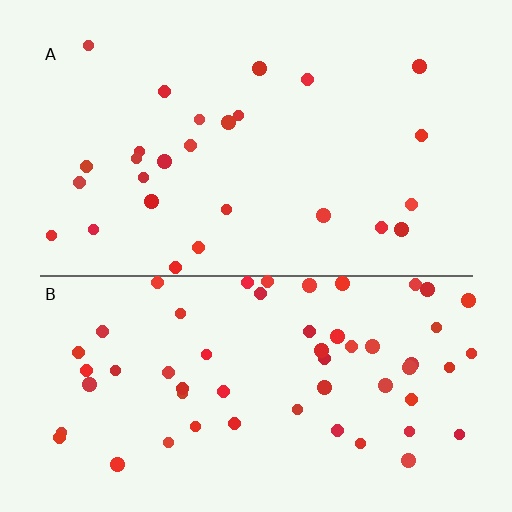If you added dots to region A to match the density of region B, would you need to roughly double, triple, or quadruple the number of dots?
Approximately double.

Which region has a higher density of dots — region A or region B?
B (the bottom).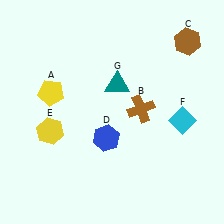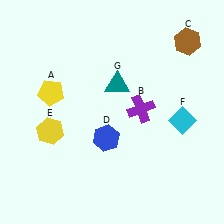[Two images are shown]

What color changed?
The cross (B) changed from brown in Image 1 to purple in Image 2.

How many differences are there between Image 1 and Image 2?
There is 1 difference between the two images.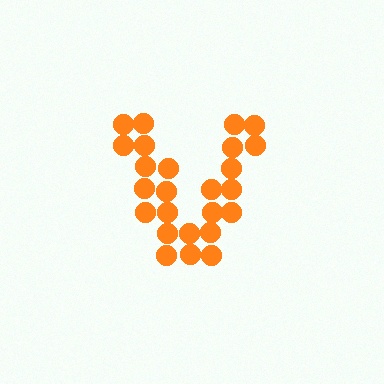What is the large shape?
The large shape is the letter V.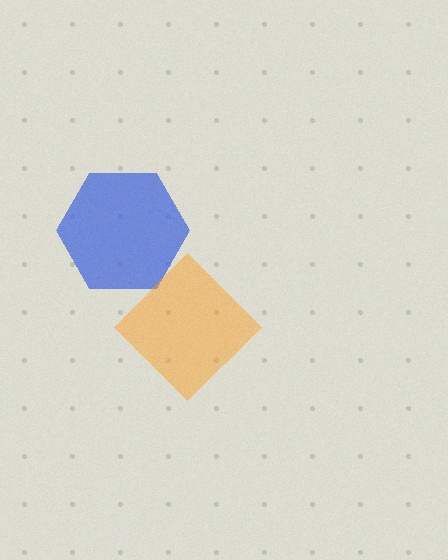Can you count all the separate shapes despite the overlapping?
Yes, there are 2 separate shapes.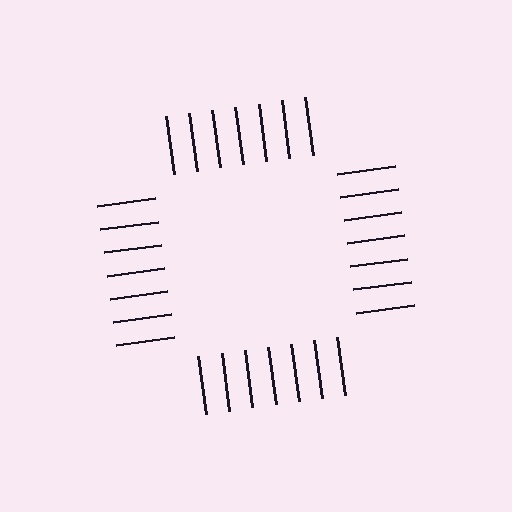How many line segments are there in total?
28 — 7 along each of the 4 edges.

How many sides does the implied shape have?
4 sides — the line-ends trace a square.